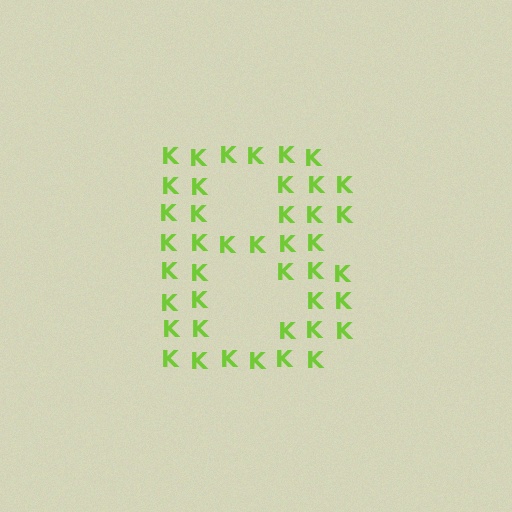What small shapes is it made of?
It is made of small letter K's.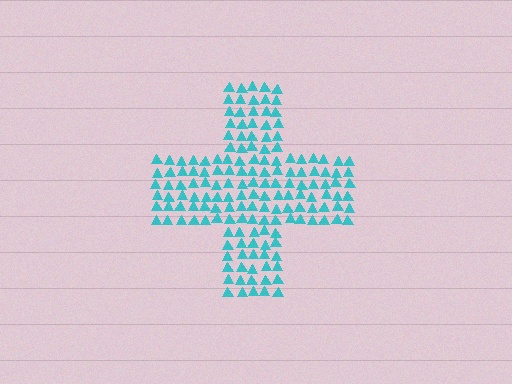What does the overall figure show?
The overall figure shows a cross.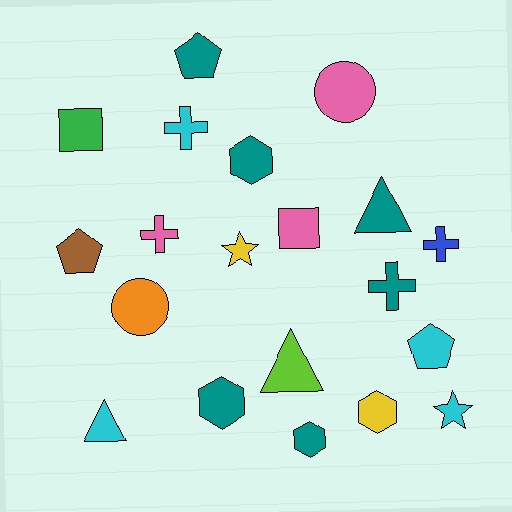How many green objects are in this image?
There is 1 green object.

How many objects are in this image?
There are 20 objects.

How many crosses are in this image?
There are 4 crosses.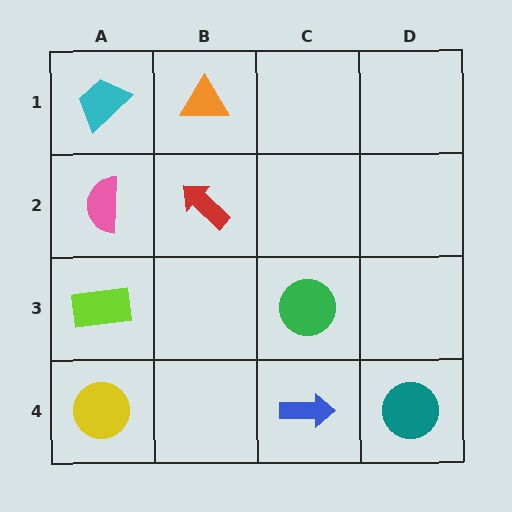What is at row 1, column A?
A cyan trapezoid.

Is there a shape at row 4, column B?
No, that cell is empty.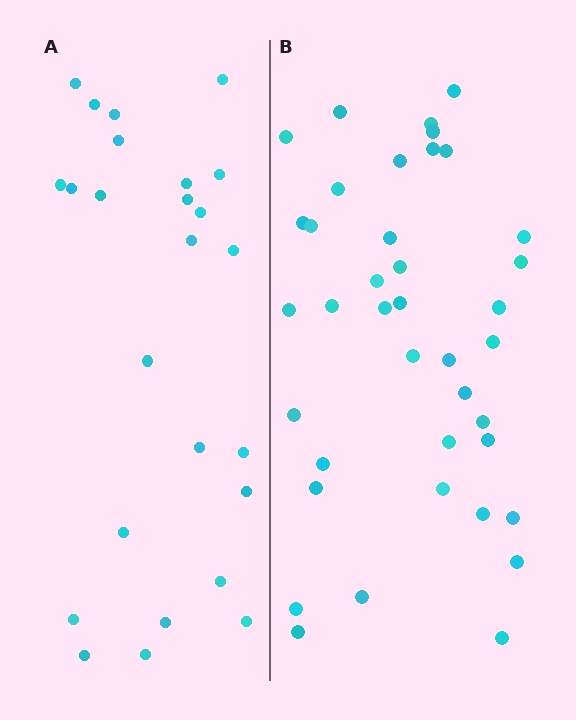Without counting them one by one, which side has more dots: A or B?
Region B (the right region) has more dots.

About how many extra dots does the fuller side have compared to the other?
Region B has approximately 15 more dots than region A.